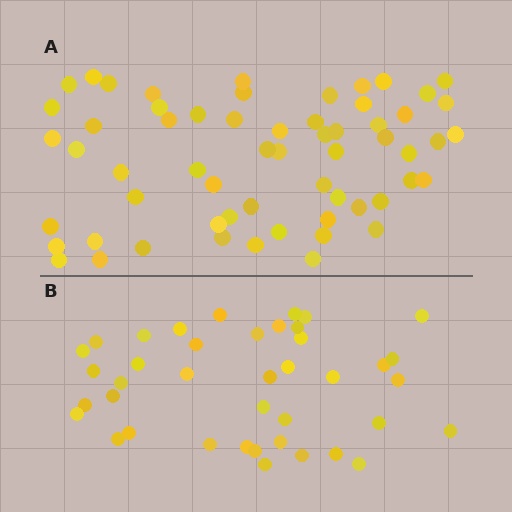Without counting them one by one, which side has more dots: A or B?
Region A (the top region) has more dots.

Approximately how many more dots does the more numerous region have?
Region A has approximately 20 more dots than region B.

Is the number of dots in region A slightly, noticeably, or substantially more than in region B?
Region A has substantially more. The ratio is roughly 1.5 to 1.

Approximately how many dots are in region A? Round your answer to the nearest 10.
About 60 dots.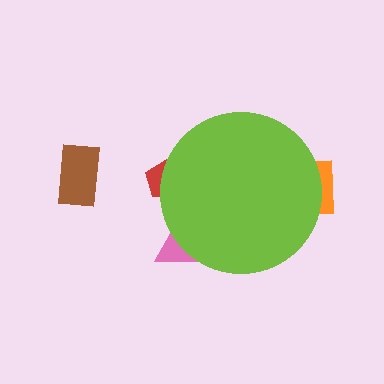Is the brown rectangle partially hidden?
No, the brown rectangle is fully visible.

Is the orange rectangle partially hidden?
Yes, the orange rectangle is partially hidden behind the lime circle.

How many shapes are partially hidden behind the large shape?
3 shapes are partially hidden.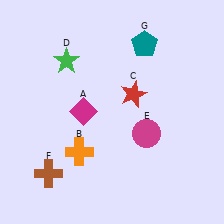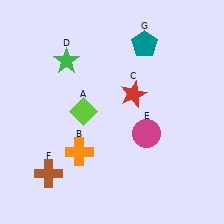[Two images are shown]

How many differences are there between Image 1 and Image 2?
There is 1 difference between the two images.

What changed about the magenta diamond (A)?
In Image 1, A is magenta. In Image 2, it changed to lime.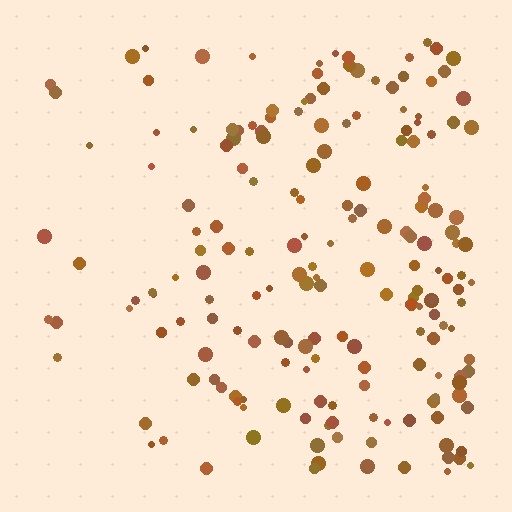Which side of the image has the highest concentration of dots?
The right.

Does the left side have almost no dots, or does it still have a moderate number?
Still a moderate number, just noticeably fewer than the right.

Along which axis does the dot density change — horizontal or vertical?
Horizontal.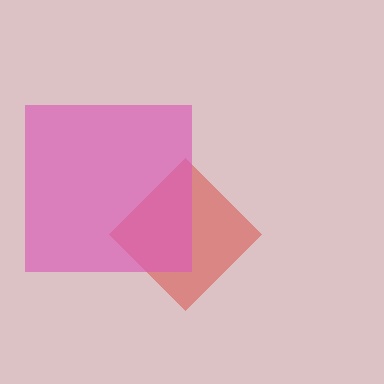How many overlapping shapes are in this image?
There are 2 overlapping shapes in the image.